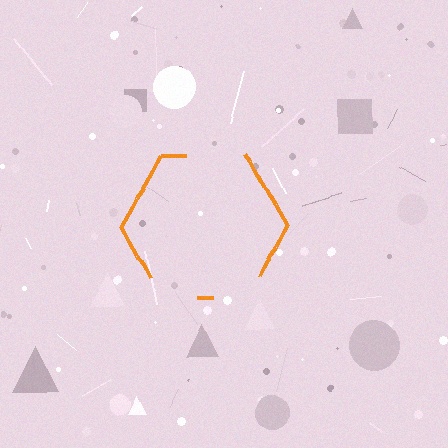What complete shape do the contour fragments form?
The contour fragments form a hexagon.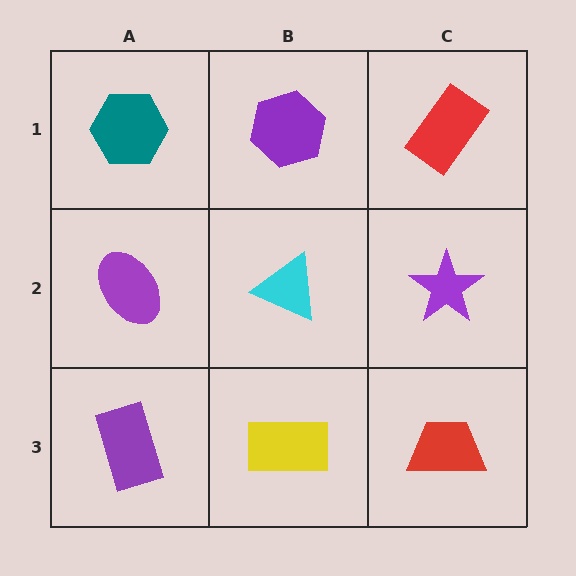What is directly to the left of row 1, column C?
A purple hexagon.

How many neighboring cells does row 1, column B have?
3.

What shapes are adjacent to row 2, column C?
A red rectangle (row 1, column C), a red trapezoid (row 3, column C), a cyan triangle (row 2, column B).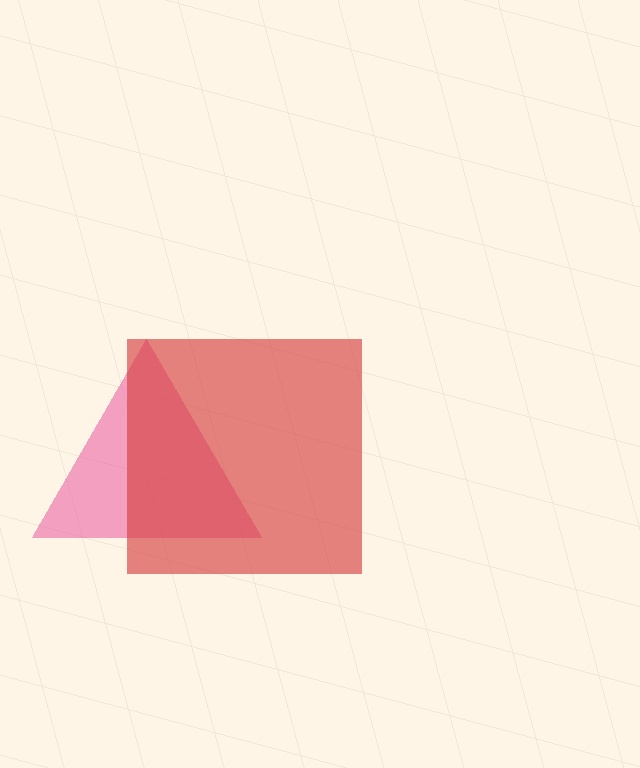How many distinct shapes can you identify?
There are 2 distinct shapes: a pink triangle, a red square.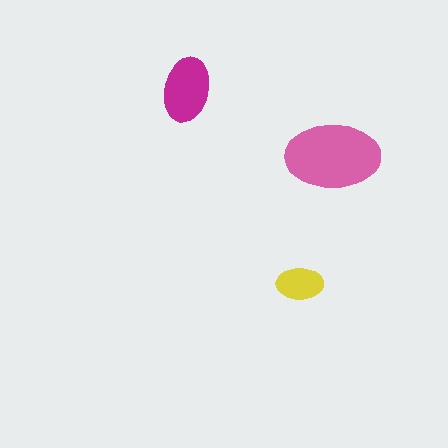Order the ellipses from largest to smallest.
the pink one, the magenta one, the yellow one.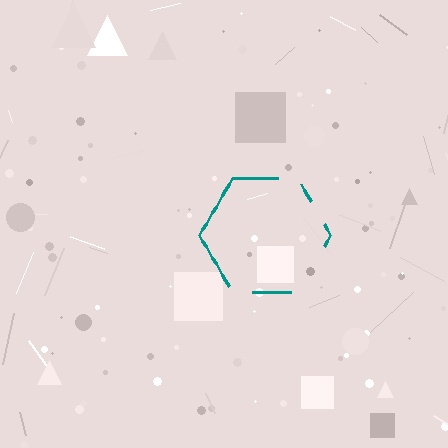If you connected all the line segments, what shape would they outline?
They would outline a hexagon.